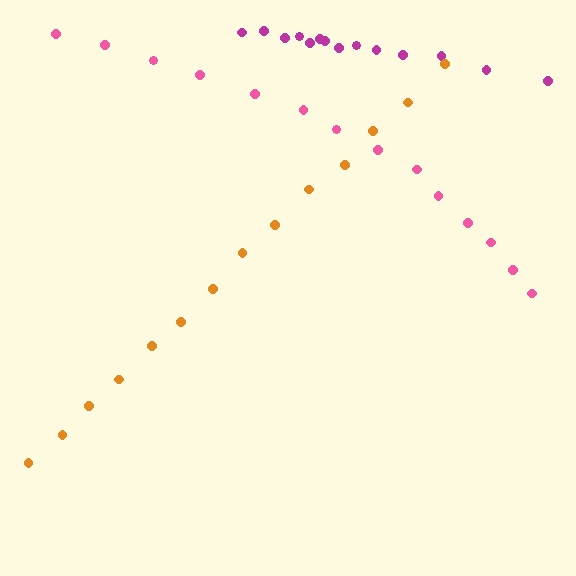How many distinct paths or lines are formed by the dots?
There are 3 distinct paths.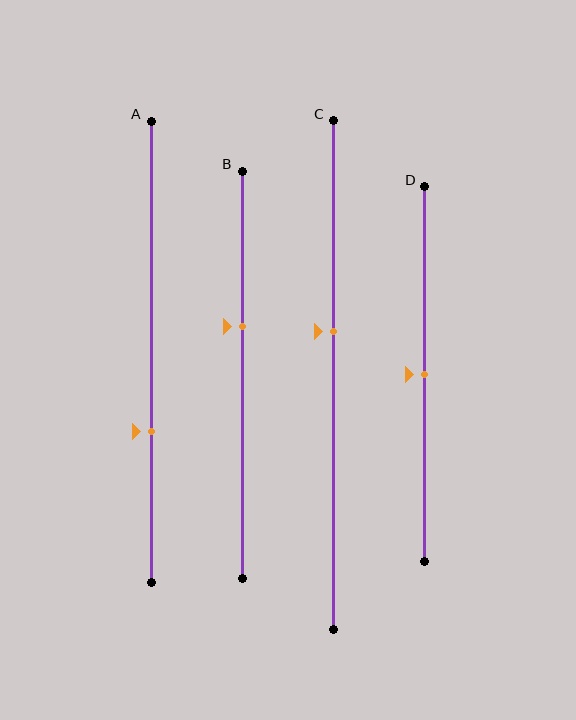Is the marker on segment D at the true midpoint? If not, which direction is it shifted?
Yes, the marker on segment D is at the true midpoint.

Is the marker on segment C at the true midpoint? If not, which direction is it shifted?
No, the marker on segment C is shifted upward by about 9% of the segment length.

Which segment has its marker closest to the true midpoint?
Segment D has its marker closest to the true midpoint.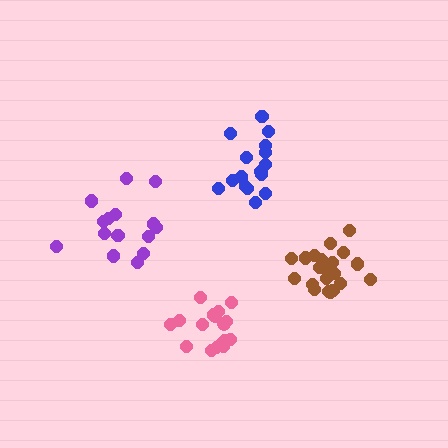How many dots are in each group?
Group 1: 16 dots, Group 2: 16 dots, Group 3: 17 dots, Group 4: 21 dots (70 total).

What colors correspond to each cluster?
The clusters are colored: purple, blue, pink, brown.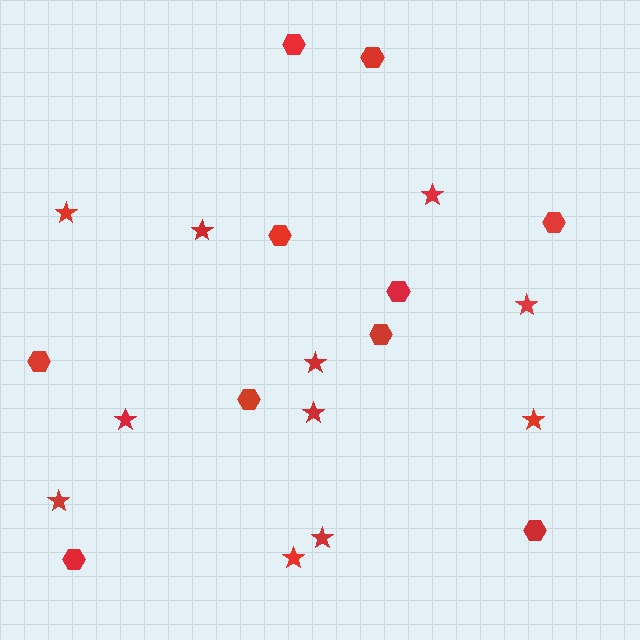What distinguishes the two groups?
There are 2 groups: one group of hexagons (10) and one group of stars (11).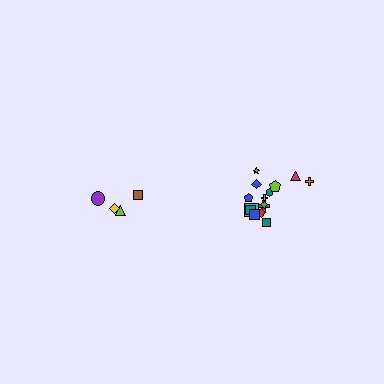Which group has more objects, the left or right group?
The right group.